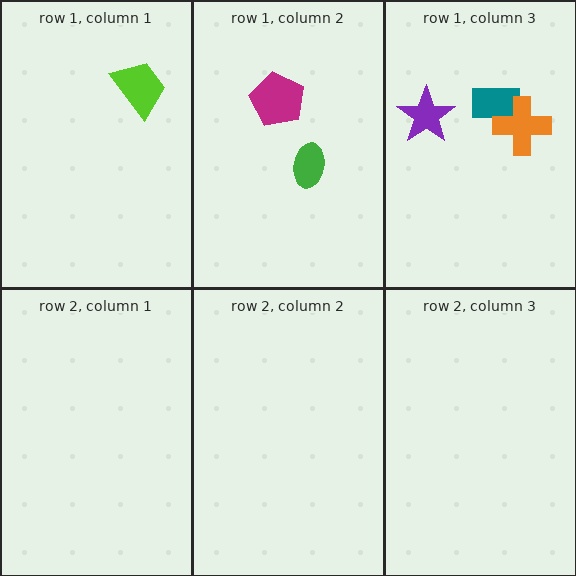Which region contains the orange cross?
The row 1, column 3 region.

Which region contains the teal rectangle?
The row 1, column 3 region.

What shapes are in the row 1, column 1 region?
The lime trapezoid.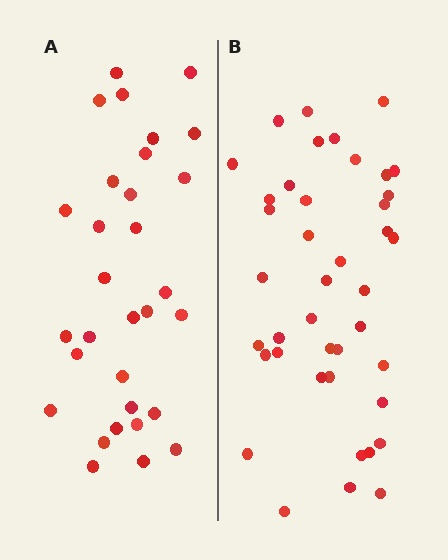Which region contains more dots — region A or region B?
Region B (the right region) has more dots.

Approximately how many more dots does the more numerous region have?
Region B has roughly 10 or so more dots than region A.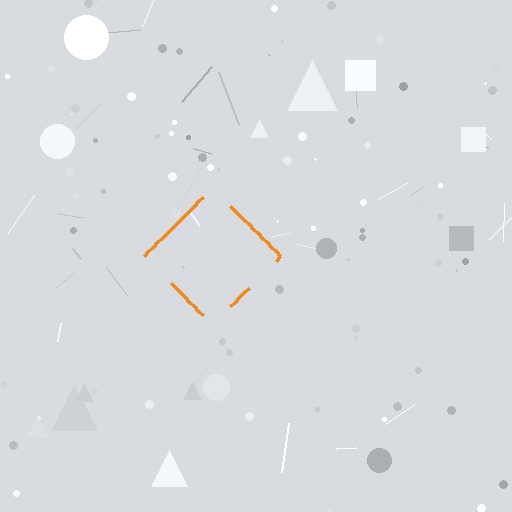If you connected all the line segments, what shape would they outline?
They would outline a diamond.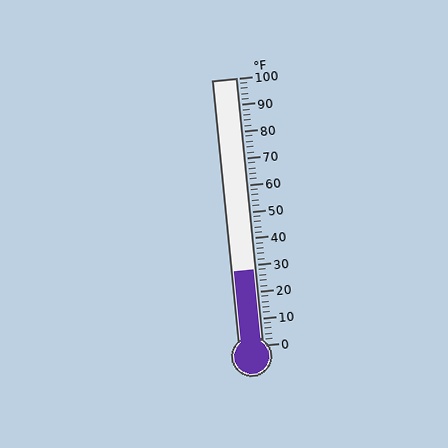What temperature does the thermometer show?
The thermometer shows approximately 28°F.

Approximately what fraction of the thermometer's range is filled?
The thermometer is filled to approximately 30% of its range.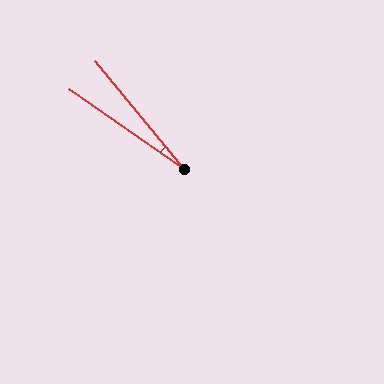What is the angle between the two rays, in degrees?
Approximately 16 degrees.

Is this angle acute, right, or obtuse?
It is acute.